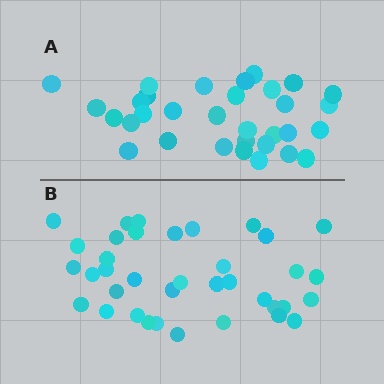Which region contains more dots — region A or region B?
Region B (the bottom region) has more dots.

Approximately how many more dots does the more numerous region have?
Region B has about 5 more dots than region A.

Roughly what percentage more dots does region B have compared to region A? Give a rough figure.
About 15% more.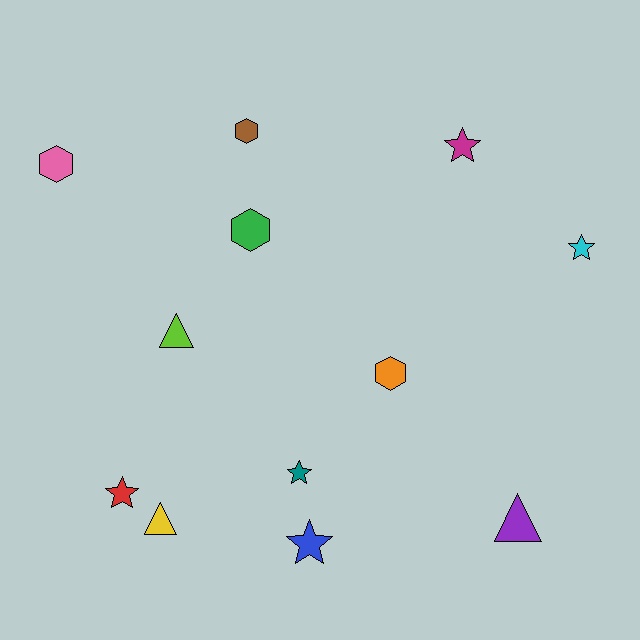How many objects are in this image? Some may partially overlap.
There are 12 objects.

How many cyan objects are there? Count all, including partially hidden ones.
There is 1 cyan object.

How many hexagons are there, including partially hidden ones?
There are 4 hexagons.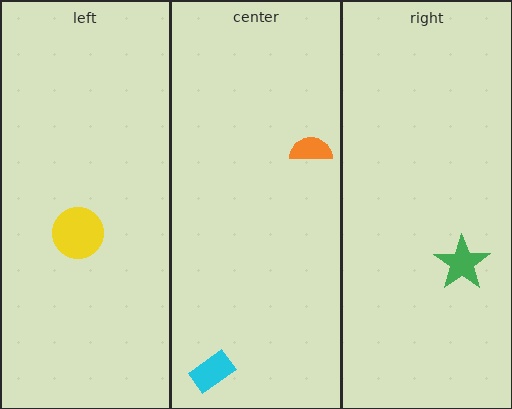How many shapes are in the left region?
1.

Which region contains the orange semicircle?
The center region.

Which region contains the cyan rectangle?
The center region.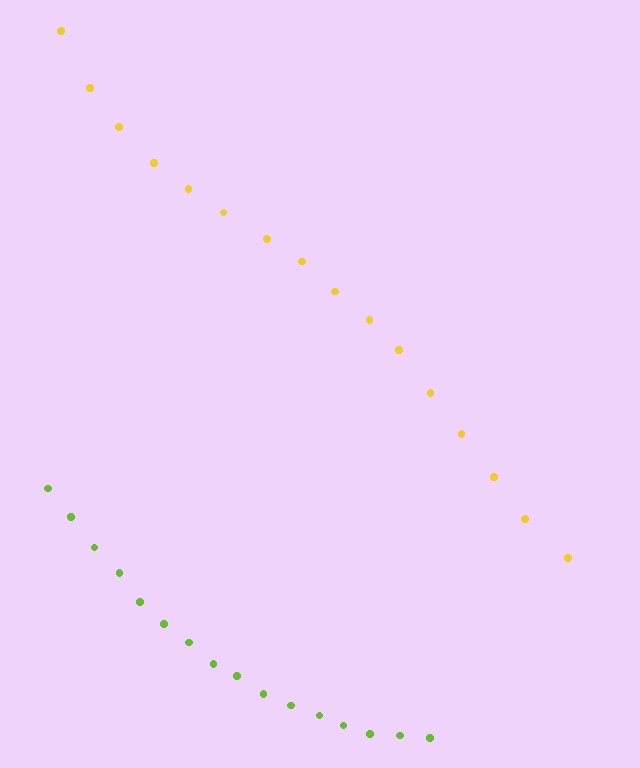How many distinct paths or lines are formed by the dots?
There are 2 distinct paths.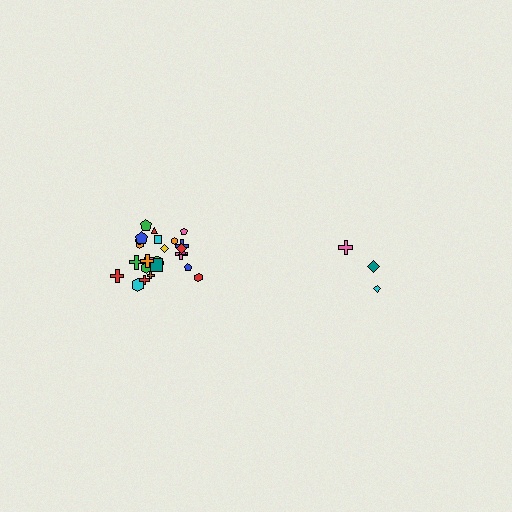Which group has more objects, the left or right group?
The left group.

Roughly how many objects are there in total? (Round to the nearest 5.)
Roughly 30 objects in total.